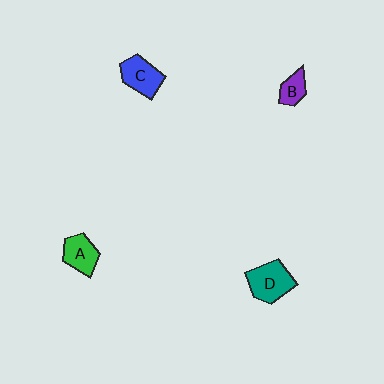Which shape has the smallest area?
Shape B (purple).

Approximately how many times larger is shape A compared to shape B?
Approximately 1.5 times.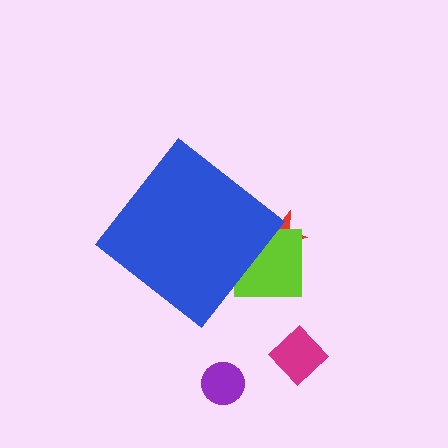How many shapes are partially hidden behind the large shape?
2 shapes are partially hidden.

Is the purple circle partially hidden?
No, the purple circle is fully visible.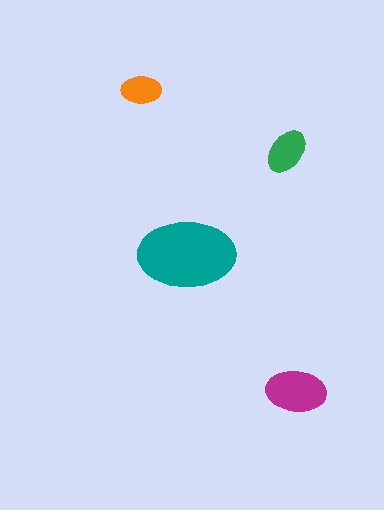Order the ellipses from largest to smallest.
the teal one, the magenta one, the green one, the orange one.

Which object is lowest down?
The magenta ellipse is bottommost.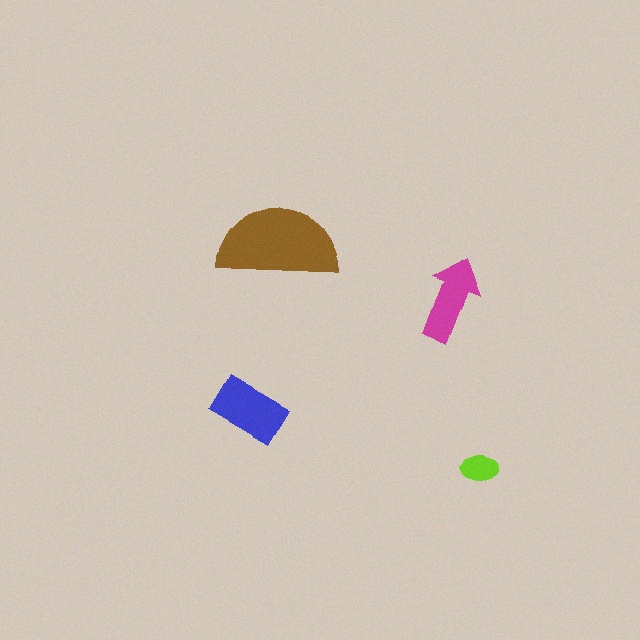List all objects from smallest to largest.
The lime ellipse, the magenta arrow, the blue rectangle, the brown semicircle.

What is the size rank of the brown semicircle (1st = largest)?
1st.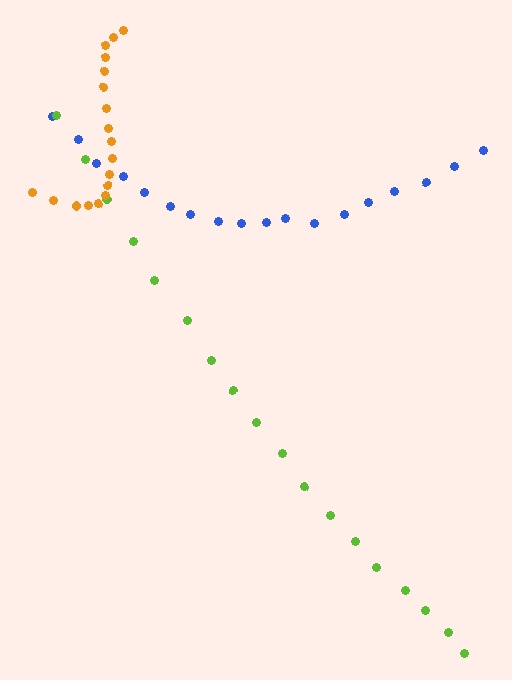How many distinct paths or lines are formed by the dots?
There are 3 distinct paths.